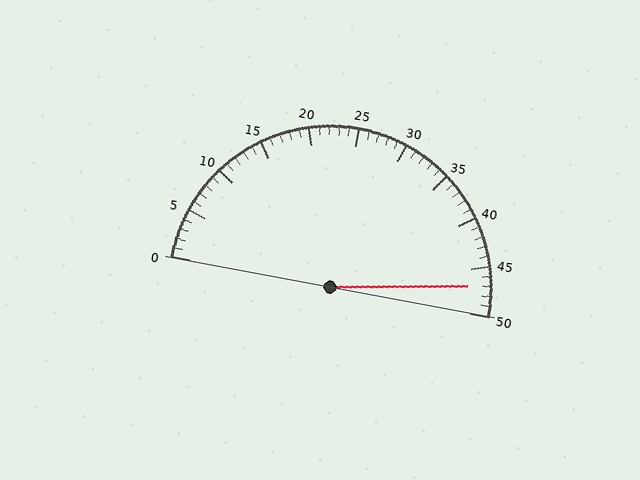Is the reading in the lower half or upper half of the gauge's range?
The reading is in the upper half of the range (0 to 50).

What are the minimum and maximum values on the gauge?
The gauge ranges from 0 to 50.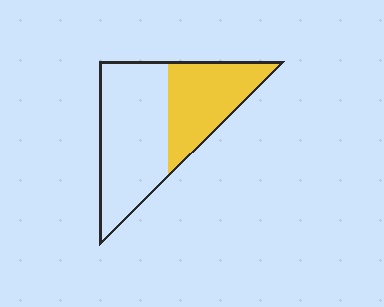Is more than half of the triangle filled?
No.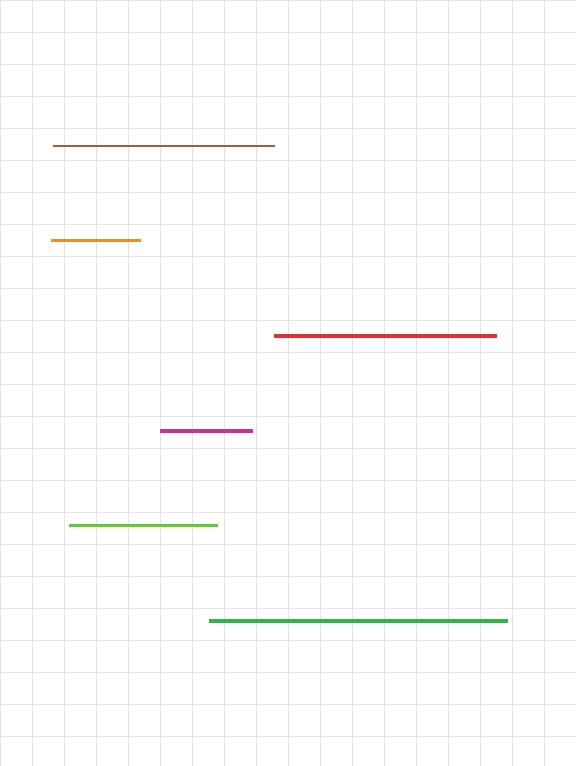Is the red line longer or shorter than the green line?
The green line is longer than the red line.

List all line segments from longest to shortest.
From longest to shortest: green, red, brown, lime, magenta, orange.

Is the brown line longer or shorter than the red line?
The red line is longer than the brown line.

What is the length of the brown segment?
The brown segment is approximately 220 pixels long.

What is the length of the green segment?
The green segment is approximately 298 pixels long.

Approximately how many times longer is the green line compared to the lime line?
The green line is approximately 2.0 times the length of the lime line.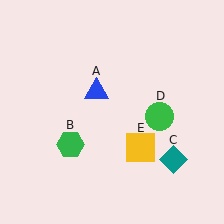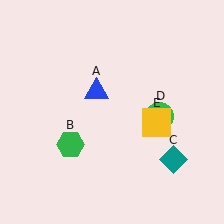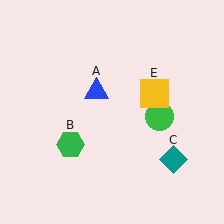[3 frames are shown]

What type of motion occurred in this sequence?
The yellow square (object E) rotated counterclockwise around the center of the scene.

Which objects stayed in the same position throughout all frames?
Blue triangle (object A) and green hexagon (object B) and teal diamond (object C) and green circle (object D) remained stationary.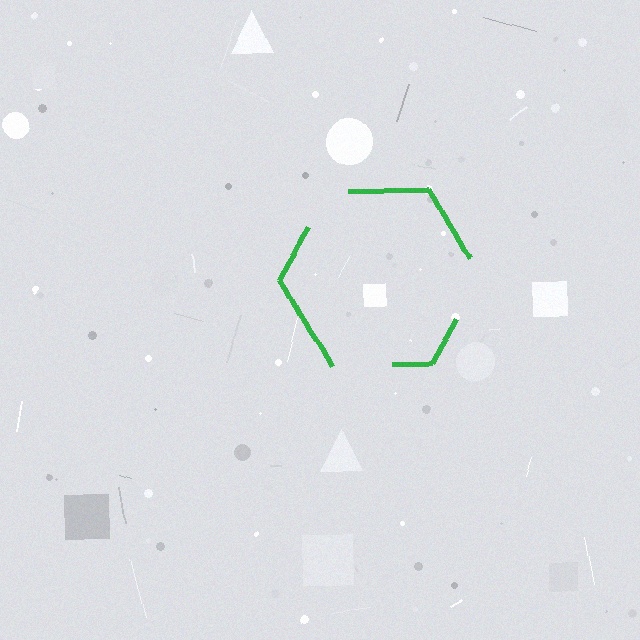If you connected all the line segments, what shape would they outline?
They would outline a hexagon.